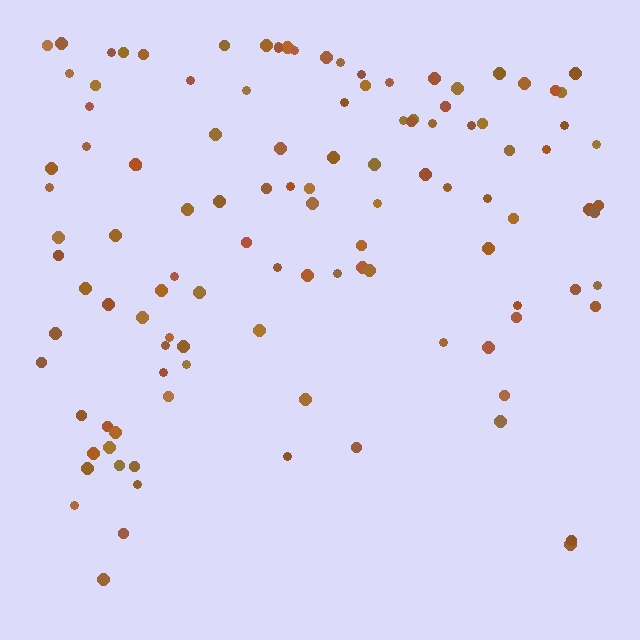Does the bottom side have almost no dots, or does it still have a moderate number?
Still a moderate number, just noticeably fewer than the top.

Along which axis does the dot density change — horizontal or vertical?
Vertical.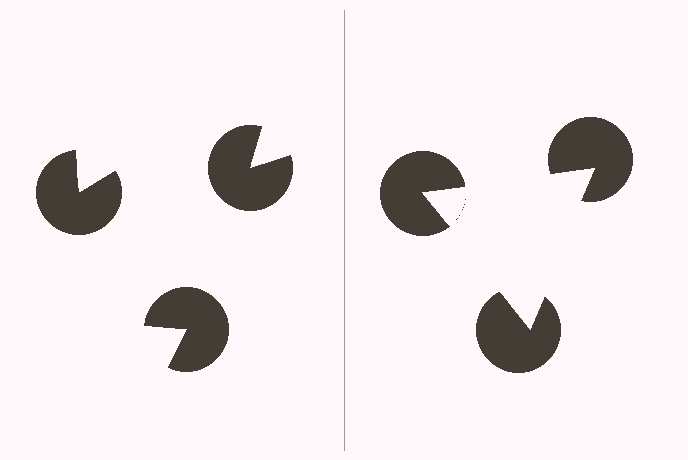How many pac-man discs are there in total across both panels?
6 — 3 on each side.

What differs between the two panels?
The pac-man discs are positioned identically on both sides; only the wedge orientations differ. On the right they align to a triangle; on the left they are misaligned.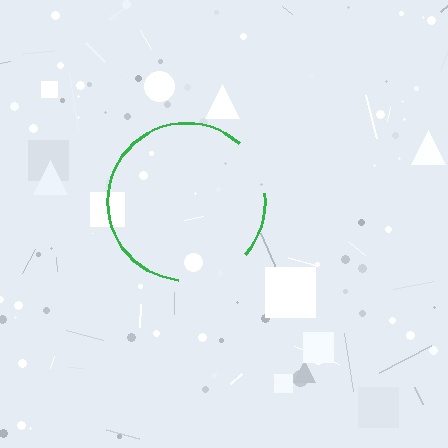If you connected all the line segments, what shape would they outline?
They would outline a circle.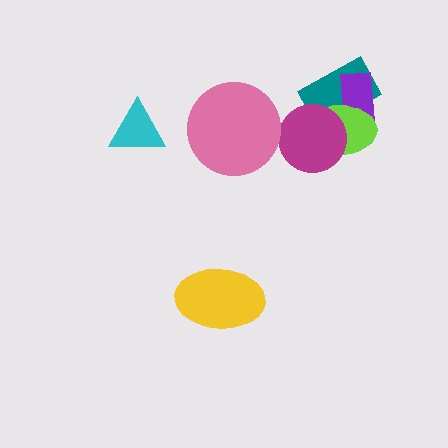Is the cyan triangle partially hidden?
No, no other shape covers it.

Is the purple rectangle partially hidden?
Yes, it is partially covered by another shape.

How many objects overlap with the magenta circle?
2 objects overlap with the magenta circle.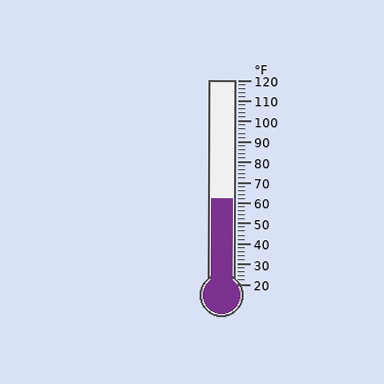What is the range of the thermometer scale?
The thermometer scale ranges from 20°F to 120°F.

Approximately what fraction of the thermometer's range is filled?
The thermometer is filled to approximately 40% of its range.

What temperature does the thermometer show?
The thermometer shows approximately 62°F.